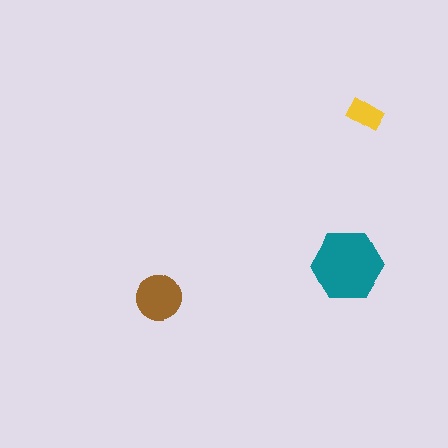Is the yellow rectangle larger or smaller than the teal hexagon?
Smaller.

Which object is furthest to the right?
The yellow rectangle is rightmost.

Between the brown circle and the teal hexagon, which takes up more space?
The teal hexagon.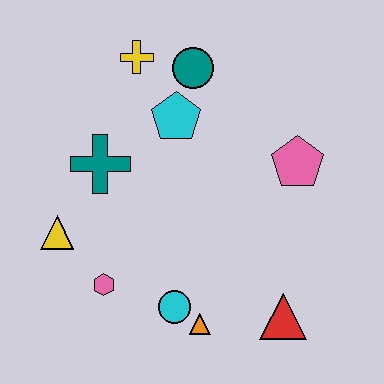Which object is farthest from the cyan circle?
The yellow cross is farthest from the cyan circle.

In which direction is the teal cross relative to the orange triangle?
The teal cross is above the orange triangle.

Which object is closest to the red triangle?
The orange triangle is closest to the red triangle.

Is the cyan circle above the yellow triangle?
No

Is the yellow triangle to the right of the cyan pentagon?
No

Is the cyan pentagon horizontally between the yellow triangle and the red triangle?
Yes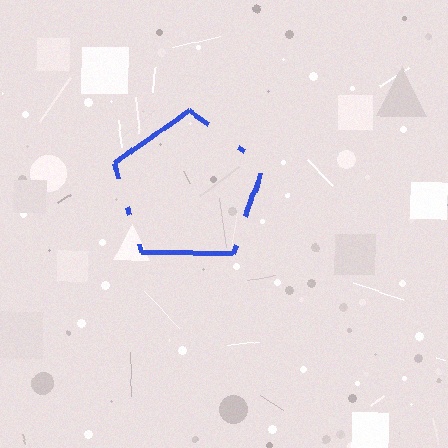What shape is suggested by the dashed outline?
The dashed outline suggests a pentagon.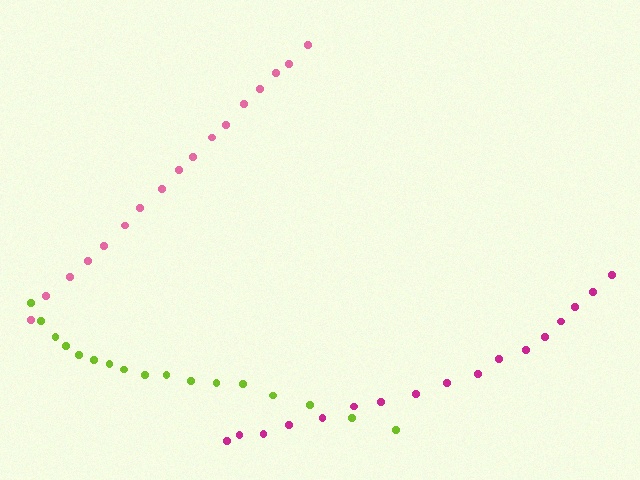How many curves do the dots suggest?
There are 3 distinct paths.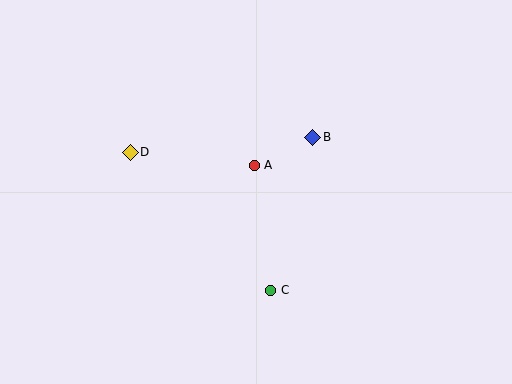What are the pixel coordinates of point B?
Point B is at (313, 137).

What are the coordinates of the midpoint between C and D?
The midpoint between C and D is at (201, 221).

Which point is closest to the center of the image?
Point A at (254, 165) is closest to the center.